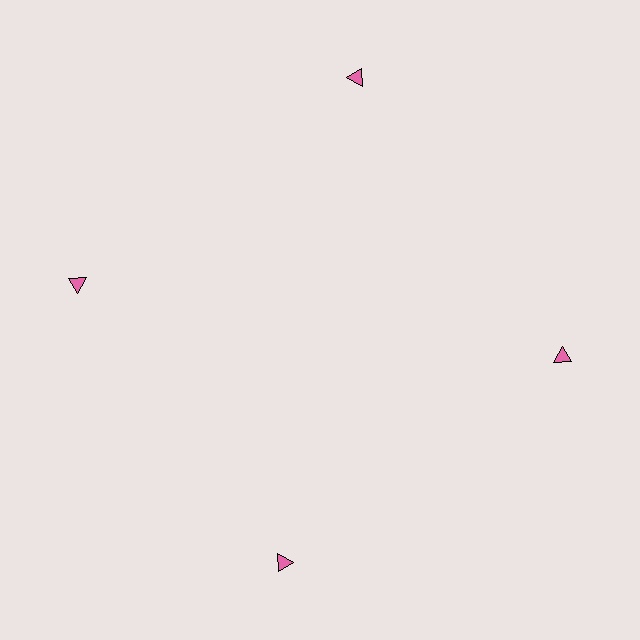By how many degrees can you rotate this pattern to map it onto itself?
The pattern maps onto itself every 90 degrees of rotation.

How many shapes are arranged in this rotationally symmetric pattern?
There are 4 shapes, arranged in 4 groups of 1.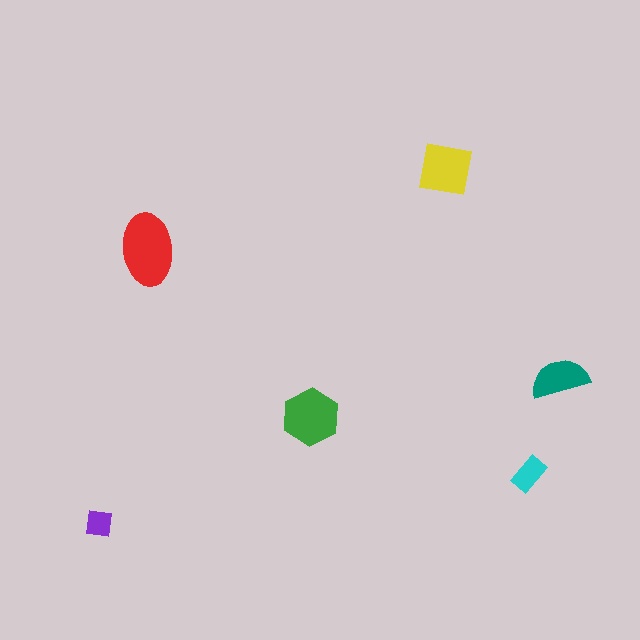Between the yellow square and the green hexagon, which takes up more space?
The green hexagon.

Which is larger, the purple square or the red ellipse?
The red ellipse.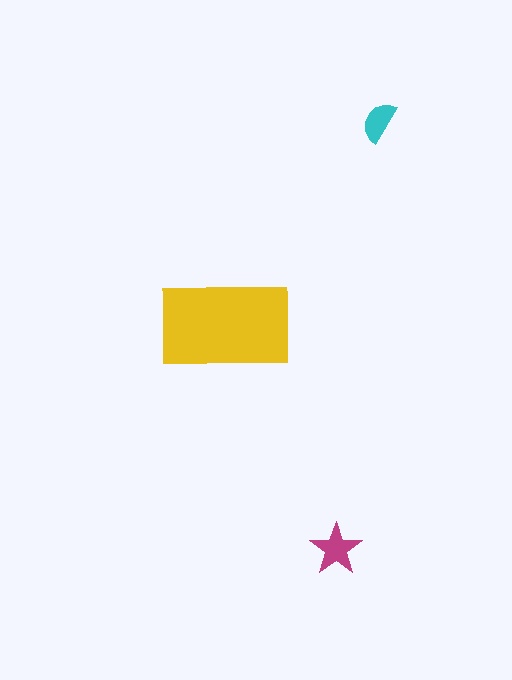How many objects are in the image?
There are 3 objects in the image.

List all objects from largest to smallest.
The yellow rectangle, the magenta star, the cyan semicircle.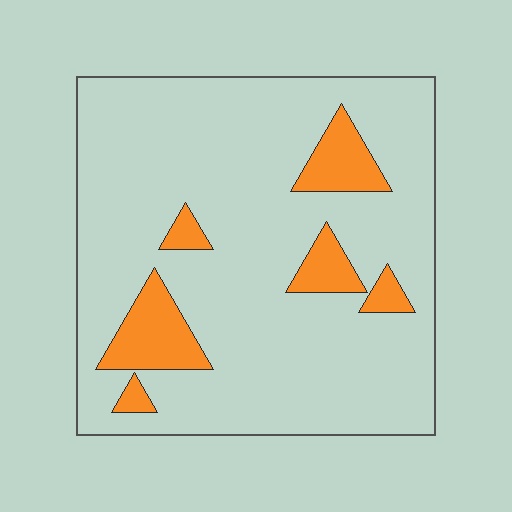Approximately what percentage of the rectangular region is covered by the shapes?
Approximately 15%.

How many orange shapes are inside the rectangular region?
6.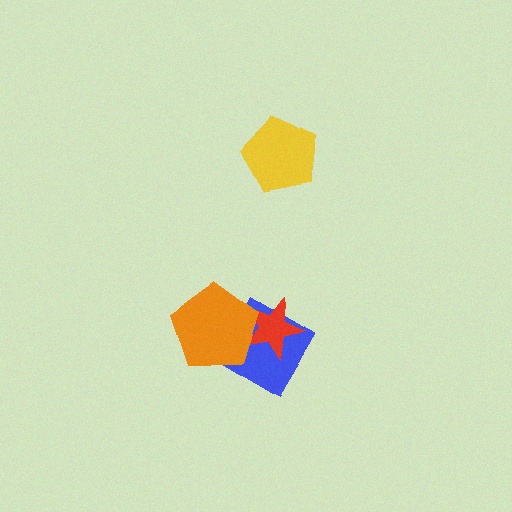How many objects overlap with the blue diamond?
2 objects overlap with the blue diamond.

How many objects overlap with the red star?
2 objects overlap with the red star.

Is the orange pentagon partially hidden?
No, no other shape covers it.